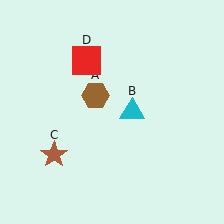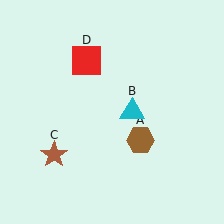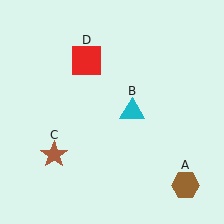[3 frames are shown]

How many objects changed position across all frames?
1 object changed position: brown hexagon (object A).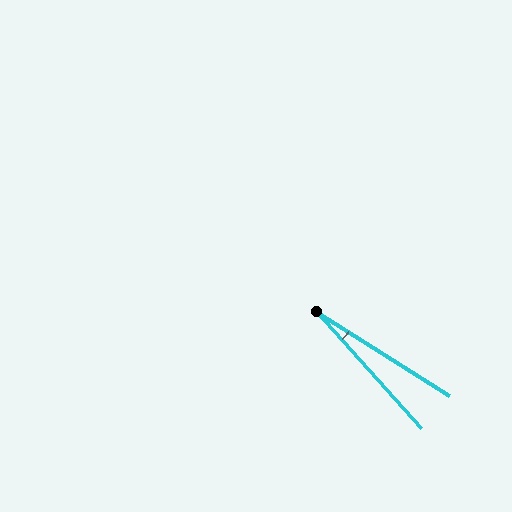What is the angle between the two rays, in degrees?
Approximately 16 degrees.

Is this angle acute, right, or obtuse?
It is acute.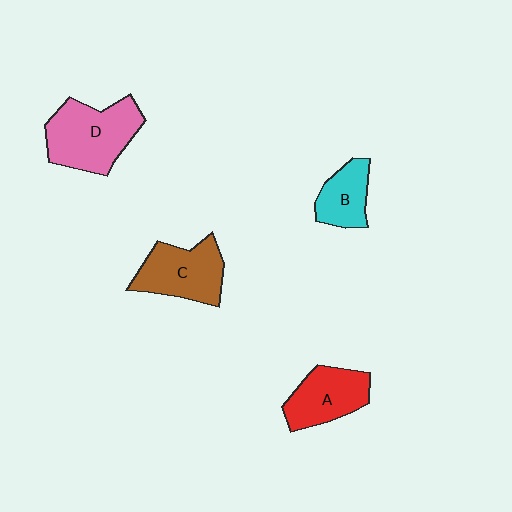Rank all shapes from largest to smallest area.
From largest to smallest: D (pink), C (brown), A (red), B (cyan).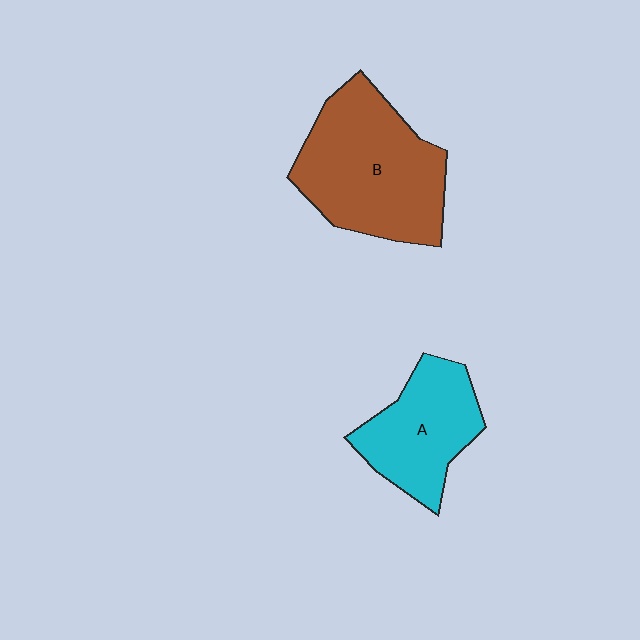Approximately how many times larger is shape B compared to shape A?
Approximately 1.5 times.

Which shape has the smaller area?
Shape A (cyan).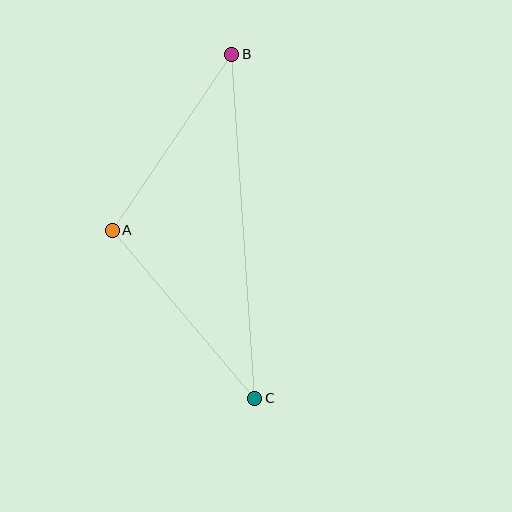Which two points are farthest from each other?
Points B and C are farthest from each other.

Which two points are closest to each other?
Points A and B are closest to each other.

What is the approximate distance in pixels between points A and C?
The distance between A and C is approximately 220 pixels.